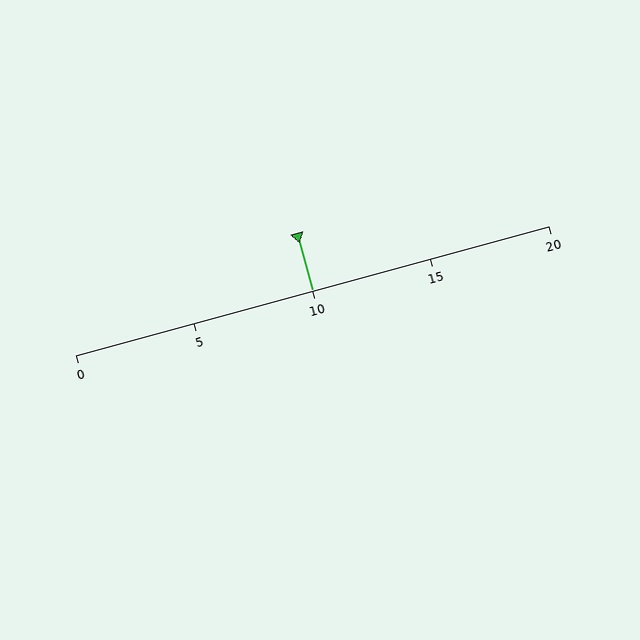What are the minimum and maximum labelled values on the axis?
The axis runs from 0 to 20.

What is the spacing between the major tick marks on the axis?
The major ticks are spaced 5 apart.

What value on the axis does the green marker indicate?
The marker indicates approximately 10.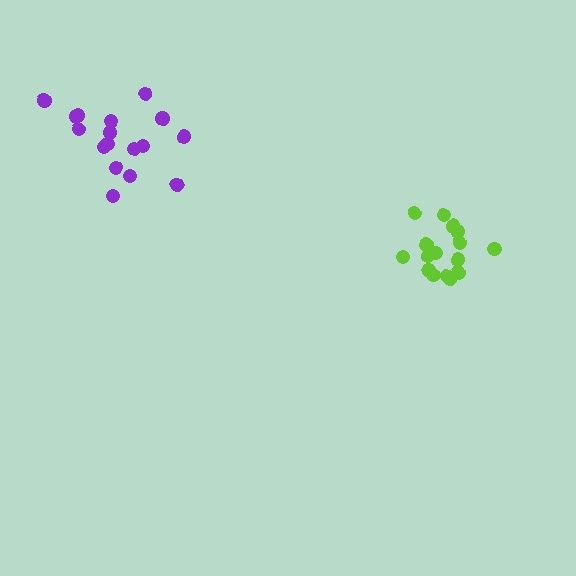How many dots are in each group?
Group 1: 17 dots, Group 2: 16 dots (33 total).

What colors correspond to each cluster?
The clusters are colored: purple, lime.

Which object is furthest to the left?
The purple cluster is leftmost.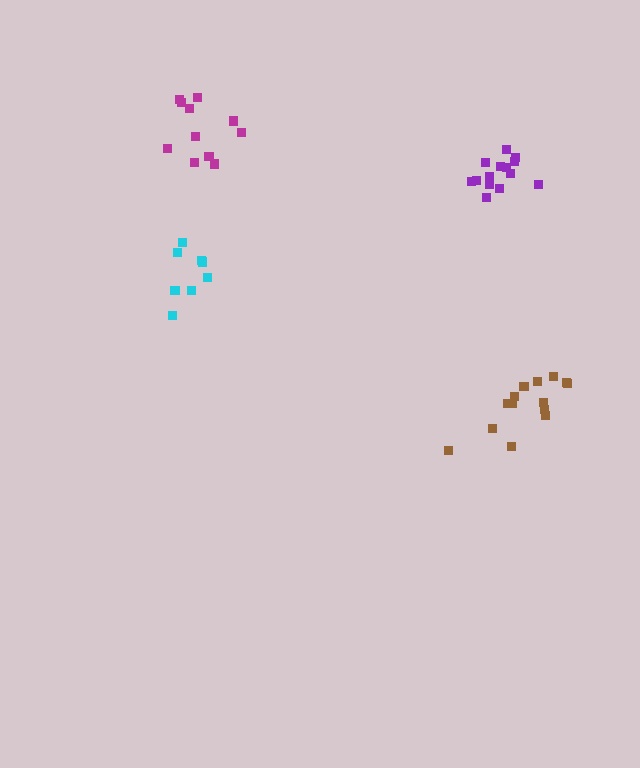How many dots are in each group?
Group 1: 11 dots, Group 2: 14 dots, Group 3: 8 dots, Group 4: 14 dots (47 total).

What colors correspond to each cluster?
The clusters are colored: magenta, purple, cyan, brown.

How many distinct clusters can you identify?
There are 4 distinct clusters.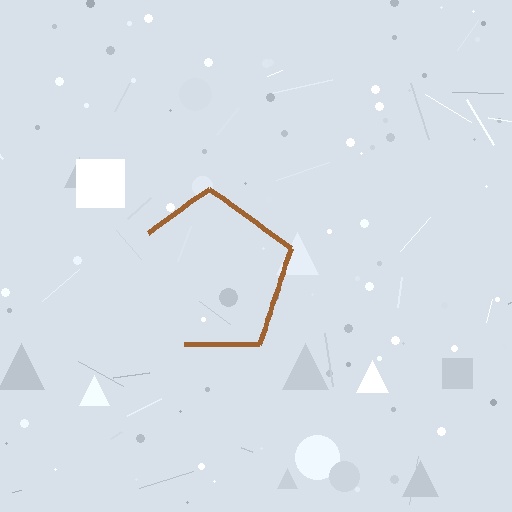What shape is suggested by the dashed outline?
The dashed outline suggests a pentagon.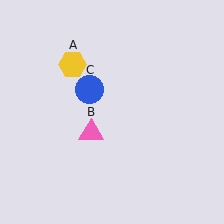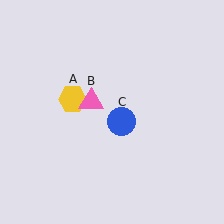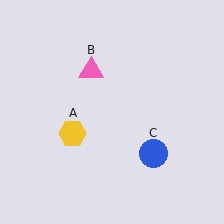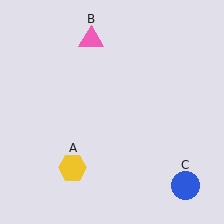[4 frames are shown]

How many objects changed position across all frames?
3 objects changed position: yellow hexagon (object A), pink triangle (object B), blue circle (object C).